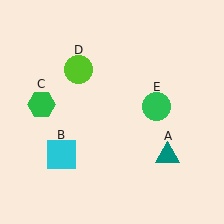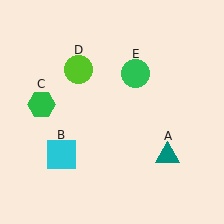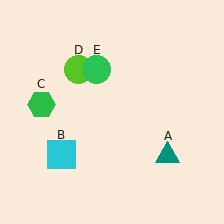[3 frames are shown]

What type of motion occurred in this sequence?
The green circle (object E) rotated counterclockwise around the center of the scene.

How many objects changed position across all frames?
1 object changed position: green circle (object E).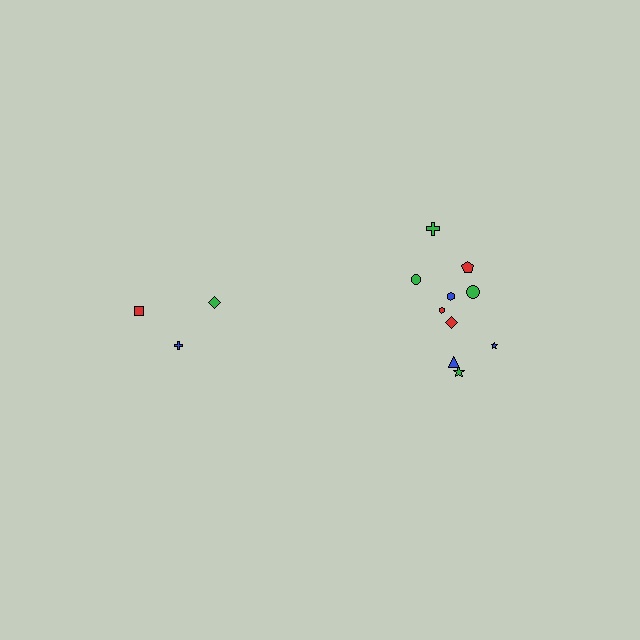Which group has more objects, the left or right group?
The right group.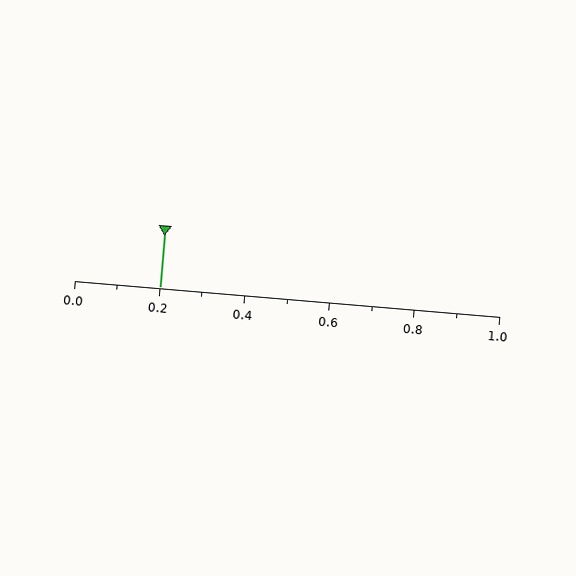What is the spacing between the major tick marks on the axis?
The major ticks are spaced 0.2 apart.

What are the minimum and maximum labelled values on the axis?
The axis runs from 0.0 to 1.0.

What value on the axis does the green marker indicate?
The marker indicates approximately 0.2.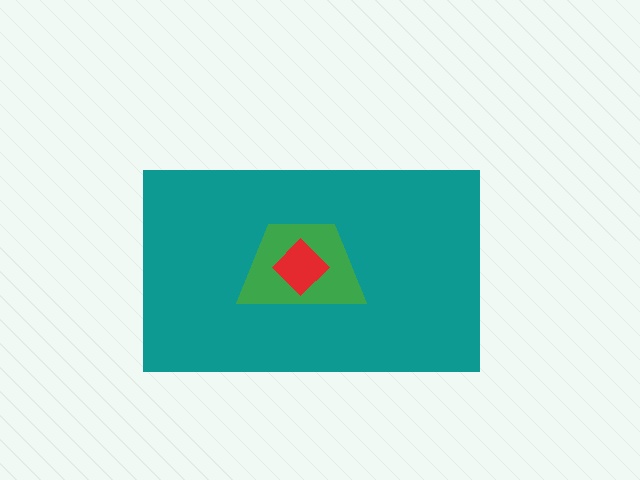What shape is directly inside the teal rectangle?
The green trapezoid.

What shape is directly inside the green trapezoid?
The red diamond.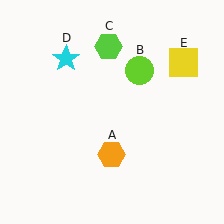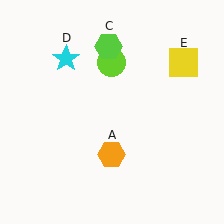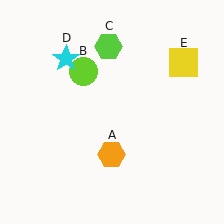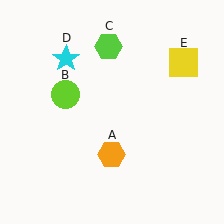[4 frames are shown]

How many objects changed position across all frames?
1 object changed position: lime circle (object B).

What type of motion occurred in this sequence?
The lime circle (object B) rotated counterclockwise around the center of the scene.